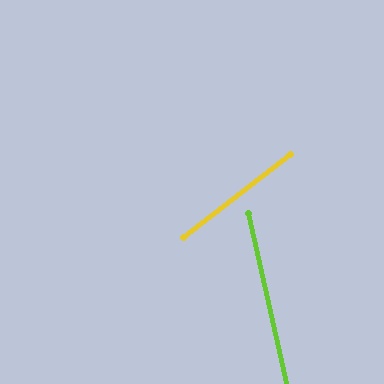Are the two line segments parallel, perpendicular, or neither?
Neither parallel nor perpendicular — they differ by about 65°.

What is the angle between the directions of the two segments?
Approximately 65 degrees.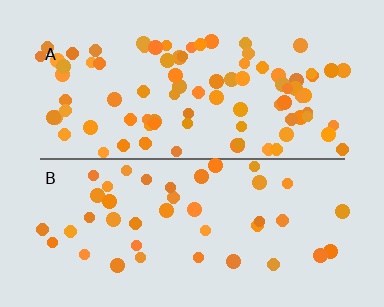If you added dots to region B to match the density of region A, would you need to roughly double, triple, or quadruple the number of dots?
Approximately double.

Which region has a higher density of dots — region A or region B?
A (the top).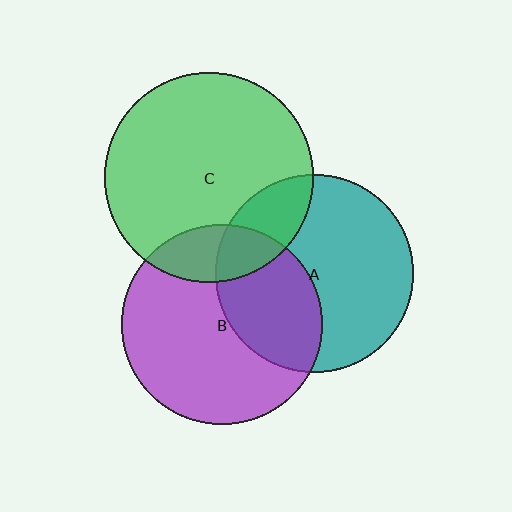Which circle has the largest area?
Circle C (green).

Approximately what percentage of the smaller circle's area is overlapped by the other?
Approximately 20%.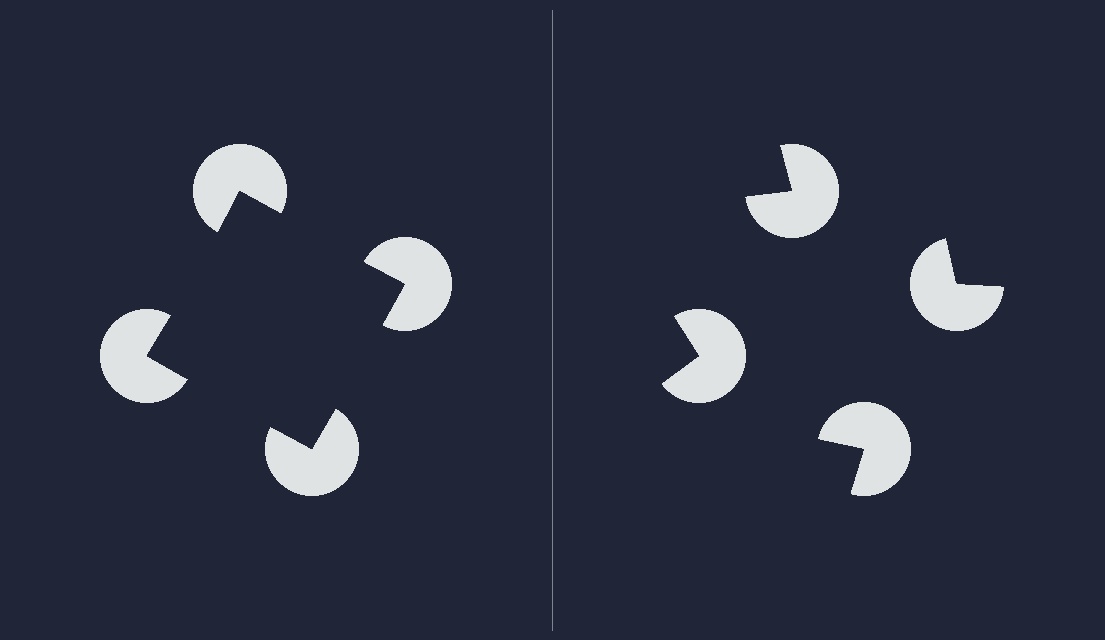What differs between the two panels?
The pac-man discs are positioned identically on both sides; only the wedge orientations differ. On the left they align to a square; on the right they are misaligned.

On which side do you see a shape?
An illusory square appears on the left side. On the right side the wedge cuts are rotated, so no coherent shape forms.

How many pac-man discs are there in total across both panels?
8 — 4 on each side.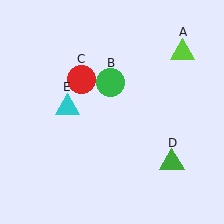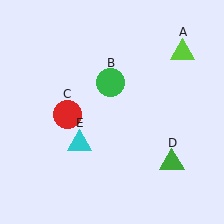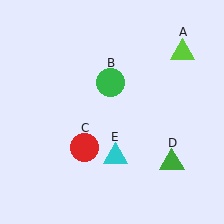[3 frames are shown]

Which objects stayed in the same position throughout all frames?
Lime triangle (object A) and green circle (object B) and green triangle (object D) remained stationary.